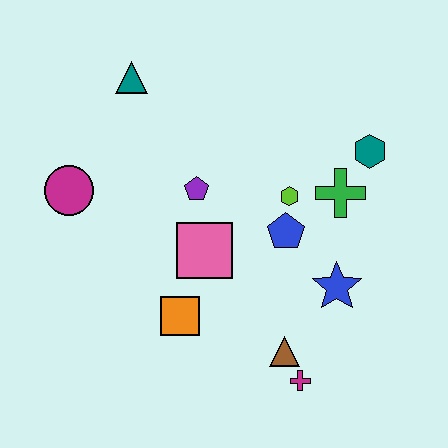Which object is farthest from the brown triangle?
The teal triangle is farthest from the brown triangle.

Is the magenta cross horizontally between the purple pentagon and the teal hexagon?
Yes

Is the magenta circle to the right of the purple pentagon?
No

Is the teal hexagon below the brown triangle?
No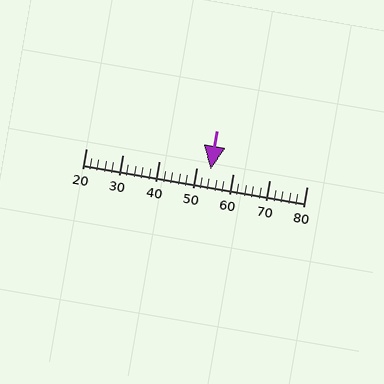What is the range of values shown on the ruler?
The ruler shows values from 20 to 80.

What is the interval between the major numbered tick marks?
The major tick marks are spaced 10 units apart.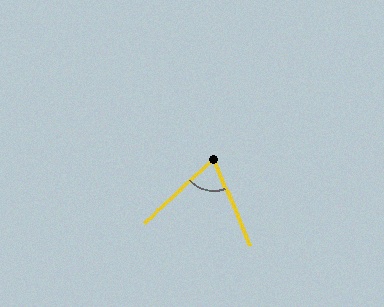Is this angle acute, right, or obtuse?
It is acute.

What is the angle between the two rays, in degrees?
Approximately 70 degrees.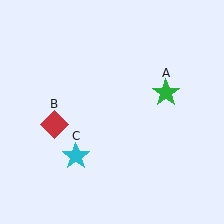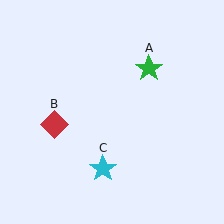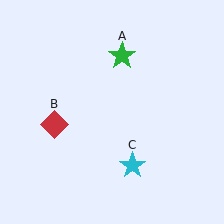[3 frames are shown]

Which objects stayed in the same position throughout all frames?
Red diamond (object B) remained stationary.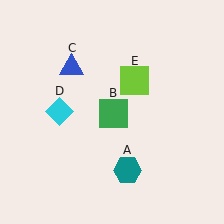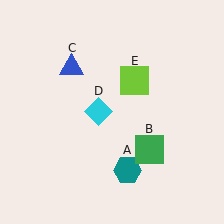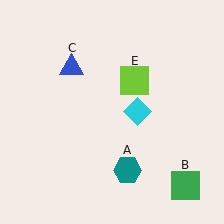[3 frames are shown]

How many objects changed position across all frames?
2 objects changed position: green square (object B), cyan diamond (object D).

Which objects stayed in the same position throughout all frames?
Teal hexagon (object A) and blue triangle (object C) and lime square (object E) remained stationary.